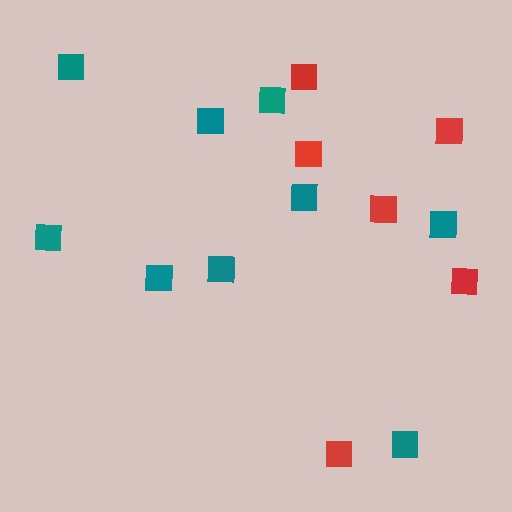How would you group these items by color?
There are 2 groups: one group of red squares (6) and one group of teal squares (9).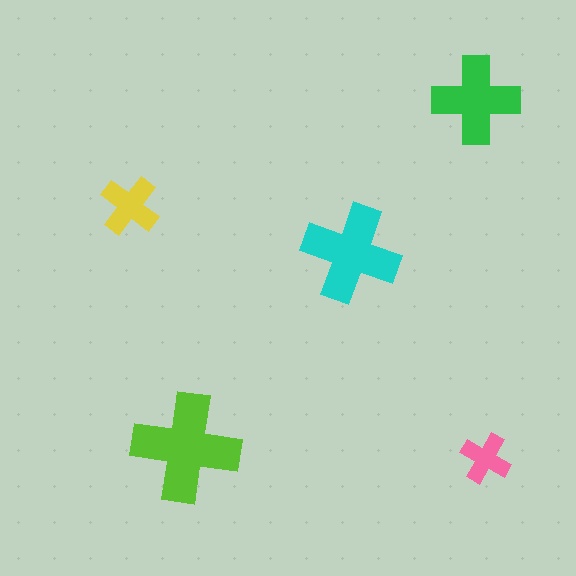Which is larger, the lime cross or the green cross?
The lime one.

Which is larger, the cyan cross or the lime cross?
The lime one.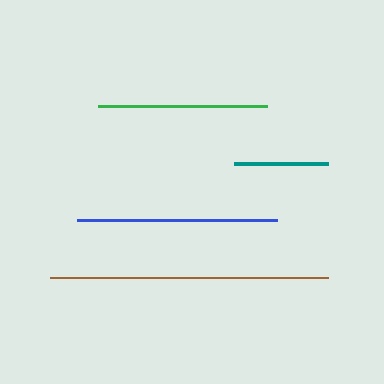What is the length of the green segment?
The green segment is approximately 170 pixels long.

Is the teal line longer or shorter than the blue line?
The blue line is longer than the teal line.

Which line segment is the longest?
The brown line is the longest at approximately 277 pixels.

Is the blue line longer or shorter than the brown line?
The brown line is longer than the blue line.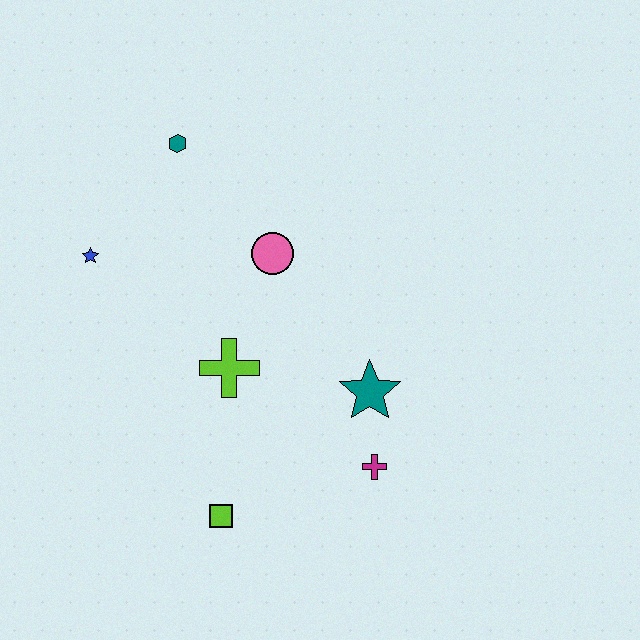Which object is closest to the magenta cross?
The teal star is closest to the magenta cross.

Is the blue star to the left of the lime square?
Yes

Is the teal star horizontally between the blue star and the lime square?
No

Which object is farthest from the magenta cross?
The teal hexagon is farthest from the magenta cross.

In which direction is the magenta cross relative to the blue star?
The magenta cross is to the right of the blue star.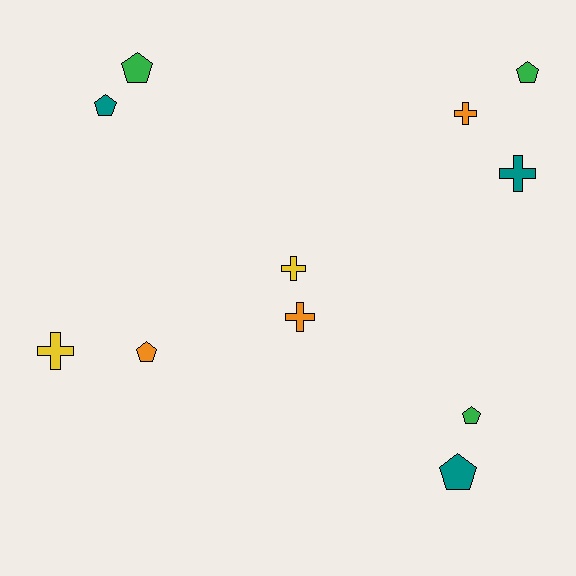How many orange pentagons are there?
There is 1 orange pentagon.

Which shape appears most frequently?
Pentagon, with 6 objects.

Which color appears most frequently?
Teal, with 3 objects.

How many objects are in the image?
There are 11 objects.